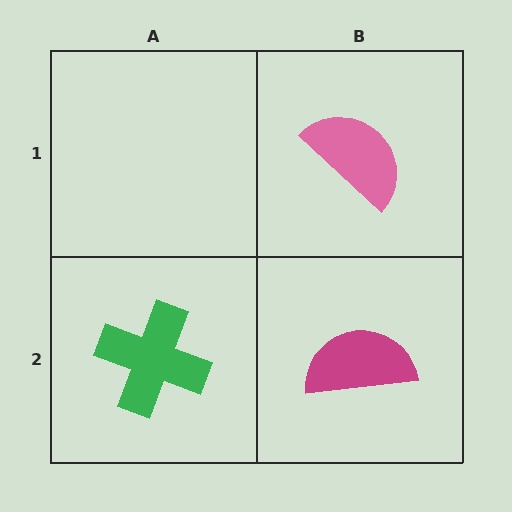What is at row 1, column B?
A pink semicircle.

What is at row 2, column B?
A magenta semicircle.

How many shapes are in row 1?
1 shape.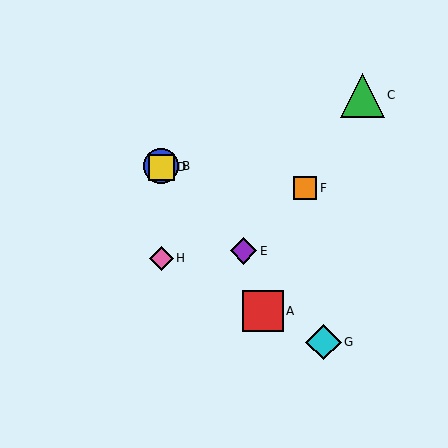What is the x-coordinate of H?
Object H is at x≈161.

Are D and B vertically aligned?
Yes, both are at x≈161.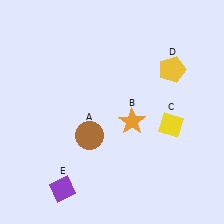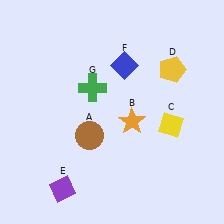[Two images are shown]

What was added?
A blue diamond (F), a green cross (G) were added in Image 2.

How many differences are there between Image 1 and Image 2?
There are 2 differences between the two images.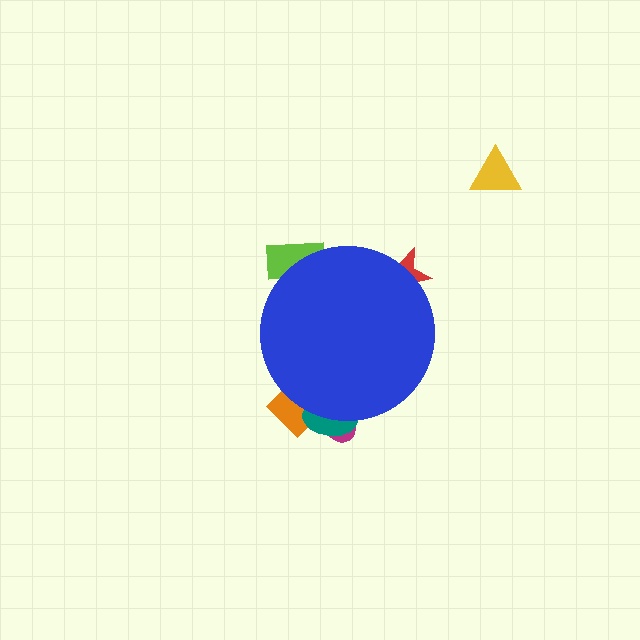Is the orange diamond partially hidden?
Yes, the orange diamond is partially hidden behind the blue circle.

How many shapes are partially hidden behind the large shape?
5 shapes are partially hidden.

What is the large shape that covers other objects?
A blue circle.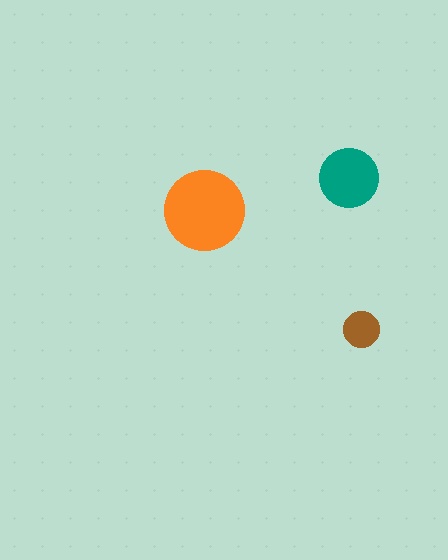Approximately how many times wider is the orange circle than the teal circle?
About 1.5 times wider.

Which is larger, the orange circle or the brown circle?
The orange one.